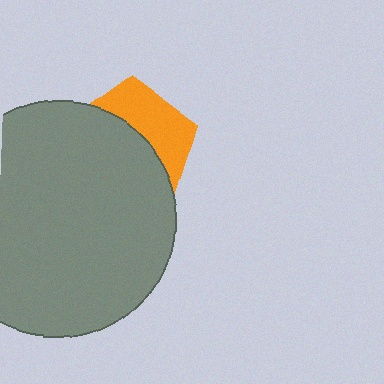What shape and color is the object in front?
The object in front is a gray circle.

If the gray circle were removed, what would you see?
You would see the complete orange pentagon.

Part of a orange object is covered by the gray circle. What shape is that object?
It is a pentagon.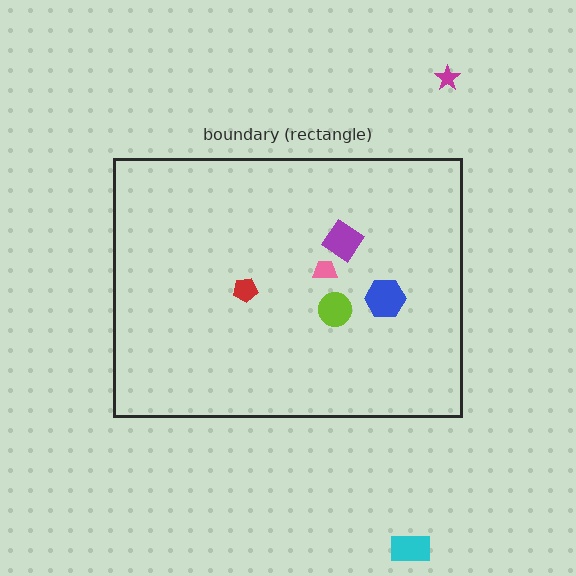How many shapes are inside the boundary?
5 inside, 2 outside.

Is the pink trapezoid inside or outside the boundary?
Inside.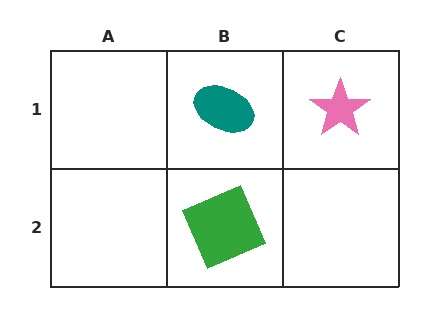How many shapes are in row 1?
2 shapes.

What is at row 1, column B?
A teal ellipse.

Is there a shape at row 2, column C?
No, that cell is empty.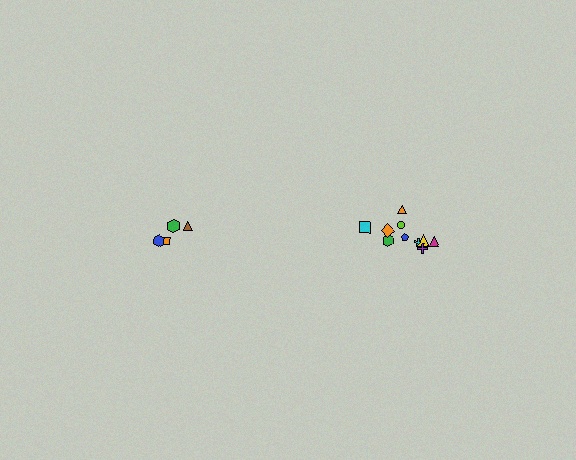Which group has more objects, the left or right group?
The right group.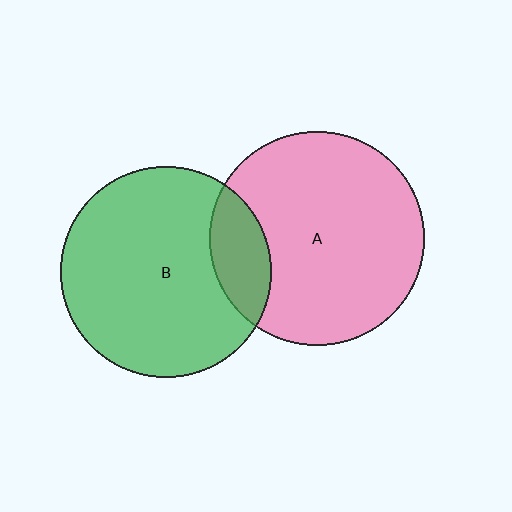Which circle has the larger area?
Circle A (pink).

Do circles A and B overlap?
Yes.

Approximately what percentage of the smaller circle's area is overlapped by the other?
Approximately 15%.